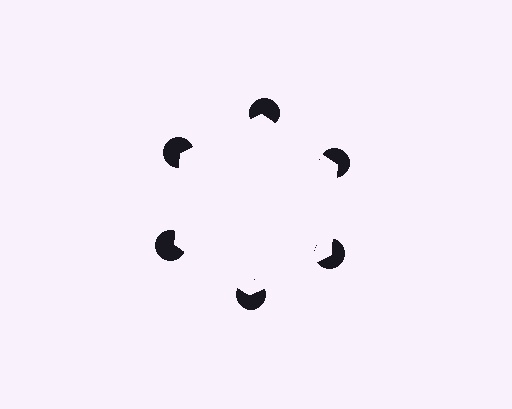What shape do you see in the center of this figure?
An illusory hexagon — its edges are inferred from the aligned wedge cuts in the pac-man discs, not physically drawn.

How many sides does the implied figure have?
6 sides.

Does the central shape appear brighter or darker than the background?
It typically appears slightly brighter than the background, even though no actual brightness change is drawn.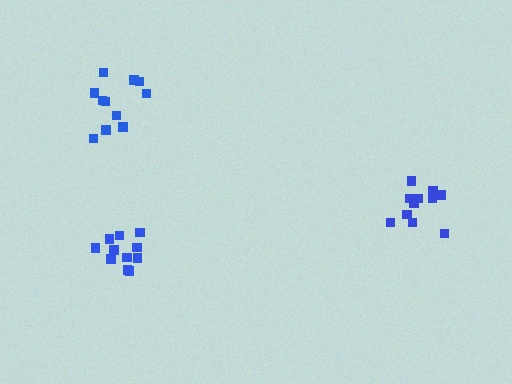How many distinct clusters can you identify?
There are 3 distinct clusters.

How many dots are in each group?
Group 1: 11 dots, Group 2: 11 dots, Group 3: 11 dots (33 total).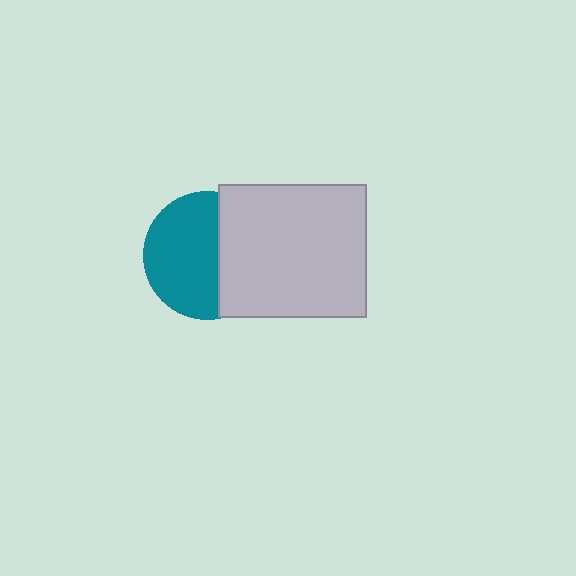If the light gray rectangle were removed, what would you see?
You would see the complete teal circle.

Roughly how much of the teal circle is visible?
About half of it is visible (roughly 60%).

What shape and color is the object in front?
The object in front is a light gray rectangle.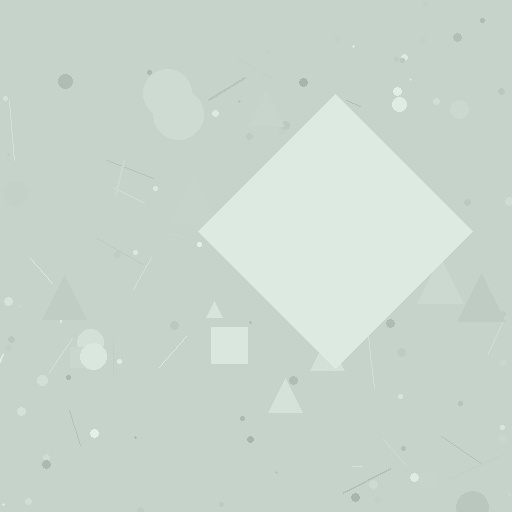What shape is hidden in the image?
A diamond is hidden in the image.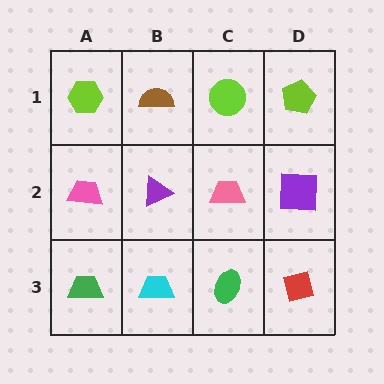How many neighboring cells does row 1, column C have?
3.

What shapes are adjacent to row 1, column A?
A pink trapezoid (row 2, column A), a brown semicircle (row 1, column B).